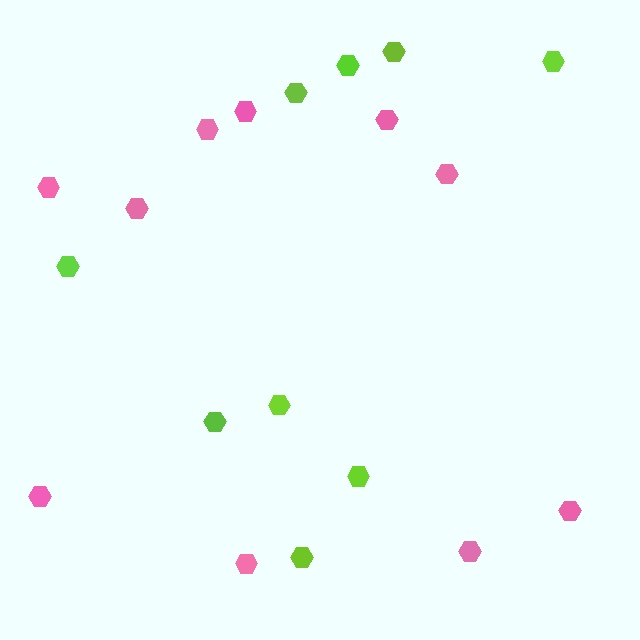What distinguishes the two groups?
There are 2 groups: one group of pink hexagons (10) and one group of lime hexagons (9).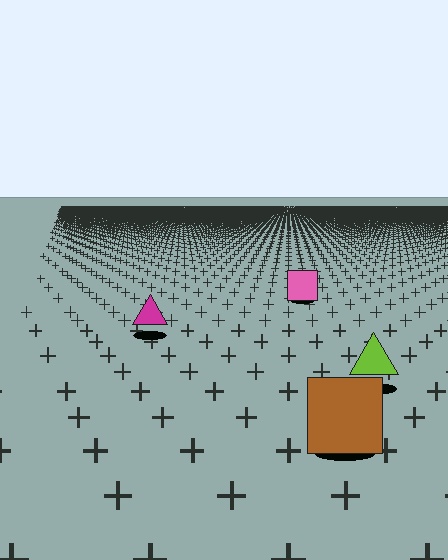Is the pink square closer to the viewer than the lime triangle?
No. The lime triangle is closer — you can tell from the texture gradient: the ground texture is coarser near it.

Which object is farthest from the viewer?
The pink square is farthest from the viewer. It appears smaller and the ground texture around it is denser.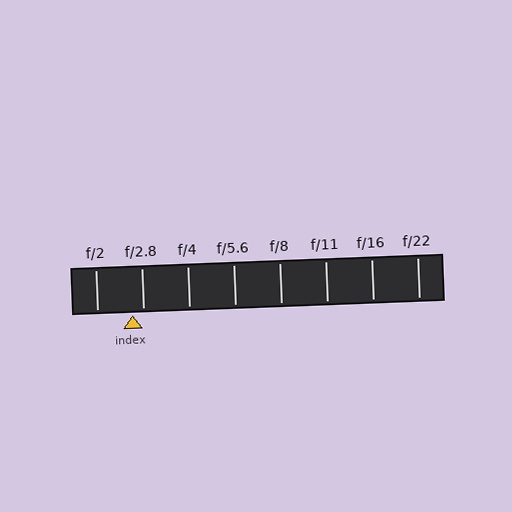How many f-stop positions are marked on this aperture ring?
There are 8 f-stop positions marked.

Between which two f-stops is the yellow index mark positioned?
The index mark is between f/2 and f/2.8.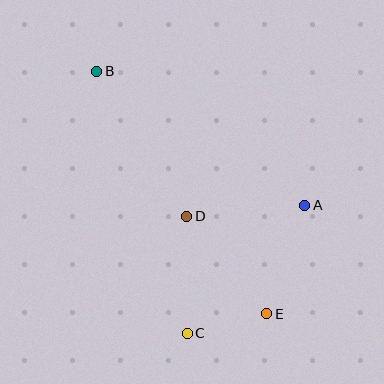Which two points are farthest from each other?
Points B and E are farthest from each other.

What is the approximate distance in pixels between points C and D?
The distance between C and D is approximately 117 pixels.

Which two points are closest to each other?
Points C and E are closest to each other.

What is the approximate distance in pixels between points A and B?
The distance between A and B is approximately 247 pixels.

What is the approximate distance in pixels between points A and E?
The distance between A and E is approximately 115 pixels.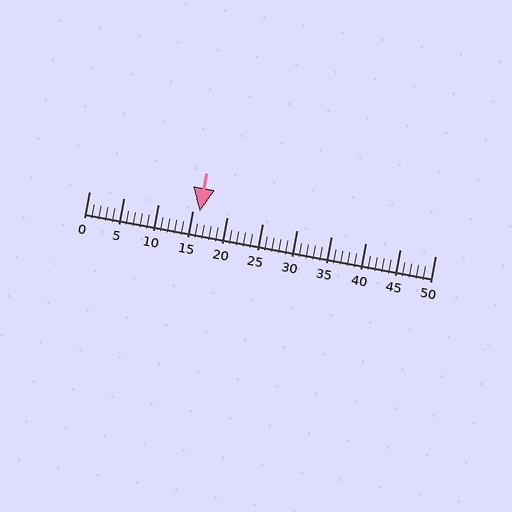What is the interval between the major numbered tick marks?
The major tick marks are spaced 5 units apart.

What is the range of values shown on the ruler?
The ruler shows values from 0 to 50.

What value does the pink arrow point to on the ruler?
The pink arrow points to approximately 16.